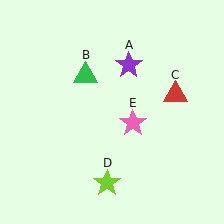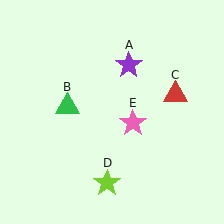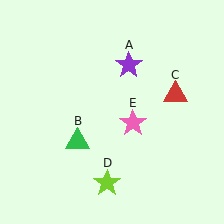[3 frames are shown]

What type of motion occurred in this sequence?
The green triangle (object B) rotated counterclockwise around the center of the scene.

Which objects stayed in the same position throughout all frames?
Purple star (object A) and red triangle (object C) and lime star (object D) and pink star (object E) remained stationary.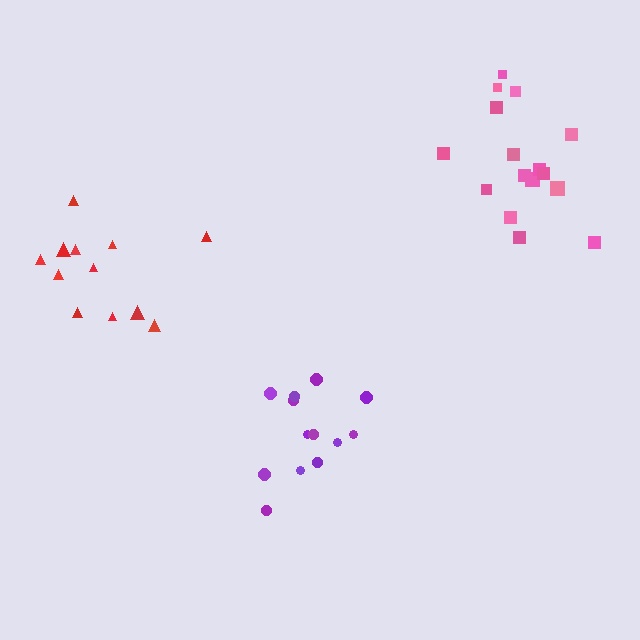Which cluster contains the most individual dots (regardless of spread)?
Pink (16).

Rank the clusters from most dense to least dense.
red, purple, pink.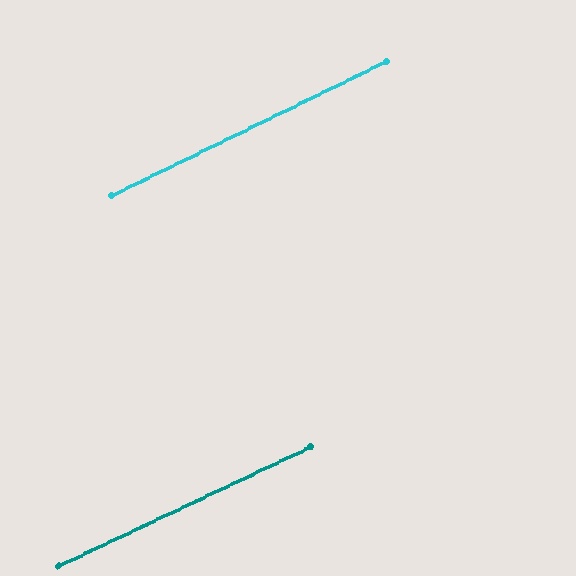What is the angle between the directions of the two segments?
Approximately 1 degree.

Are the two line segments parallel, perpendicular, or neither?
Parallel — their directions differ by only 0.8°.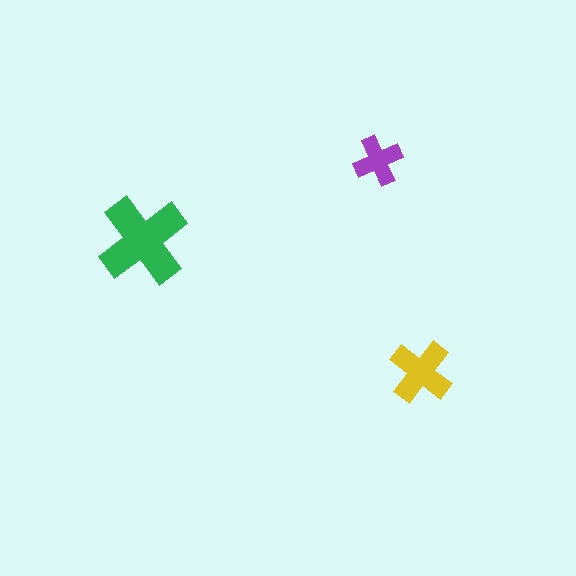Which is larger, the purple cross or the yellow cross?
The yellow one.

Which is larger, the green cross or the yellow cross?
The green one.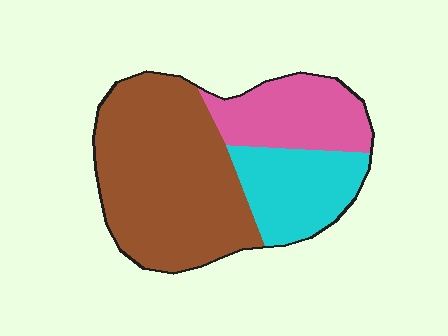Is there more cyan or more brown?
Brown.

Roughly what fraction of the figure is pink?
Pink covers 23% of the figure.